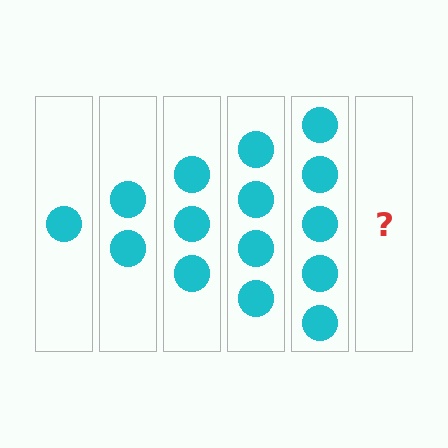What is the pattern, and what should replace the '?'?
The pattern is that each step adds one more circle. The '?' should be 6 circles.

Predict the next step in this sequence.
The next step is 6 circles.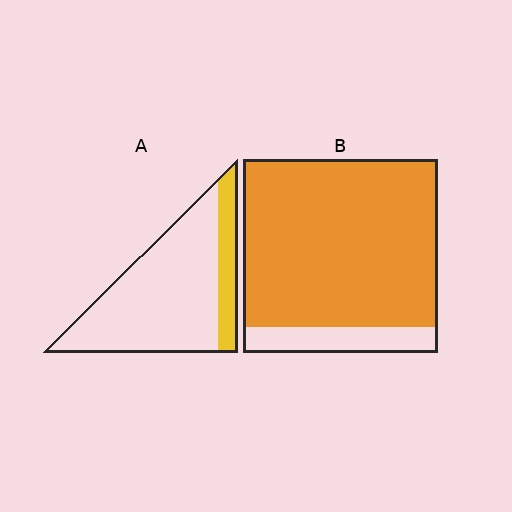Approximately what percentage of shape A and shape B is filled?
A is approximately 20% and B is approximately 85%.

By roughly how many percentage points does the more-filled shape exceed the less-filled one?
By roughly 65 percentage points (B over A).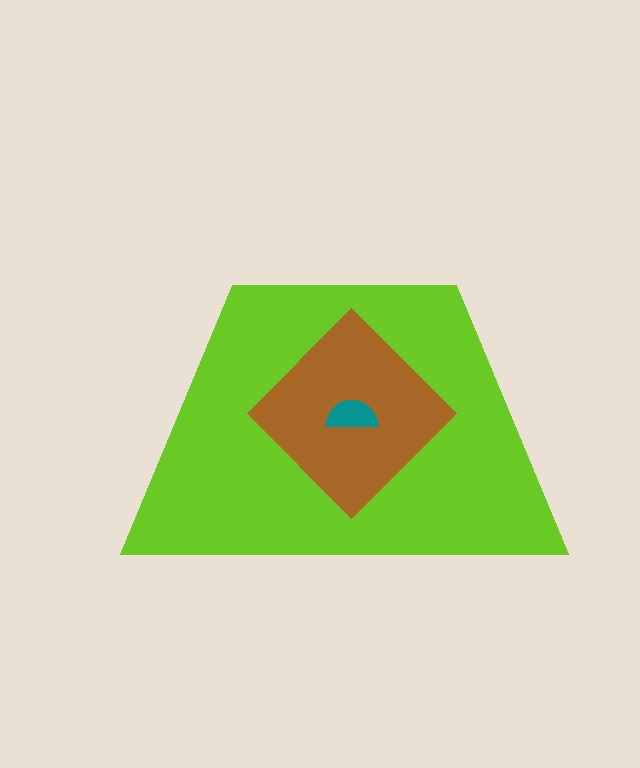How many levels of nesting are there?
3.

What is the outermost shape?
The lime trapezoid.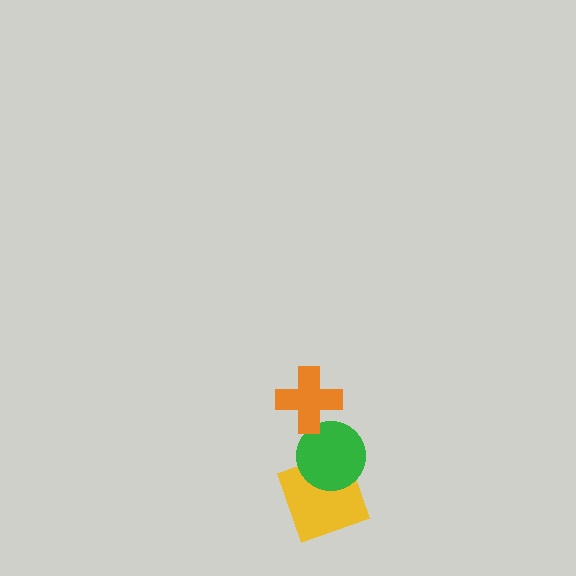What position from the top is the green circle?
The green circle is 2nd from the top.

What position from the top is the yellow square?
The yellow square is 3rd from the top.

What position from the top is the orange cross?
The orange cross is 1st from the top.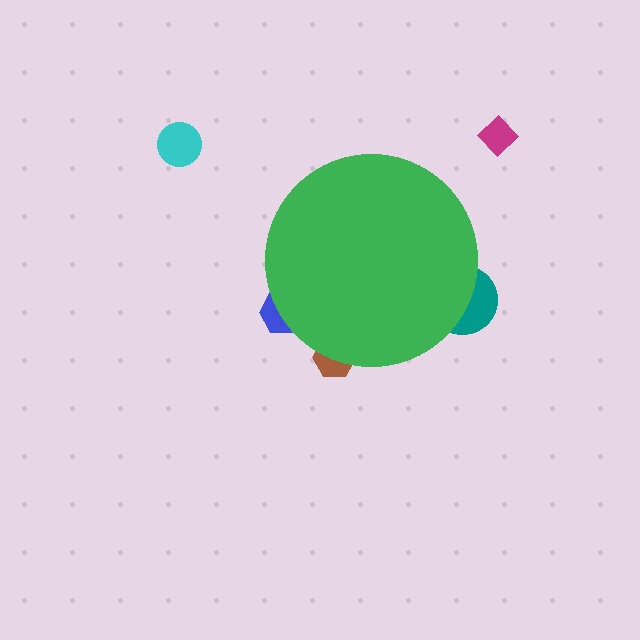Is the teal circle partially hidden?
Yes, the teal circle is partially hidden behind the green circle.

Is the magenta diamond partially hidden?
No, the magenta diamond is fully visible.